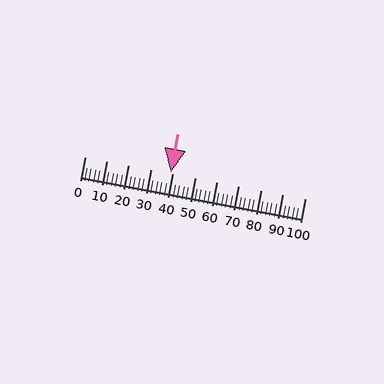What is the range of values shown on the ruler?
The ruler shows values from 0 to 100.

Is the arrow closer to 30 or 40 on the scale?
The arrow is closer to 40.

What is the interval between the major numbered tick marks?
The major tick marks are spaced 10 units apart.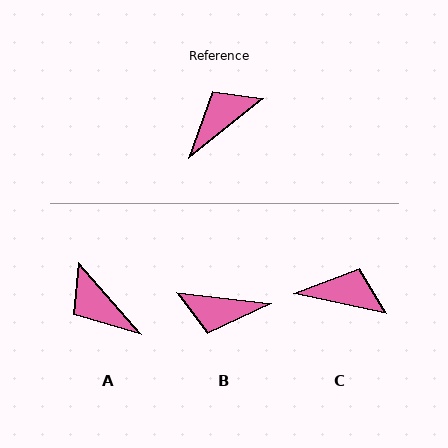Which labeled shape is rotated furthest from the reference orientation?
B, about 135 degrees away.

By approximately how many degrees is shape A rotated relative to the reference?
Approximately 93 degrees counter-clockwise.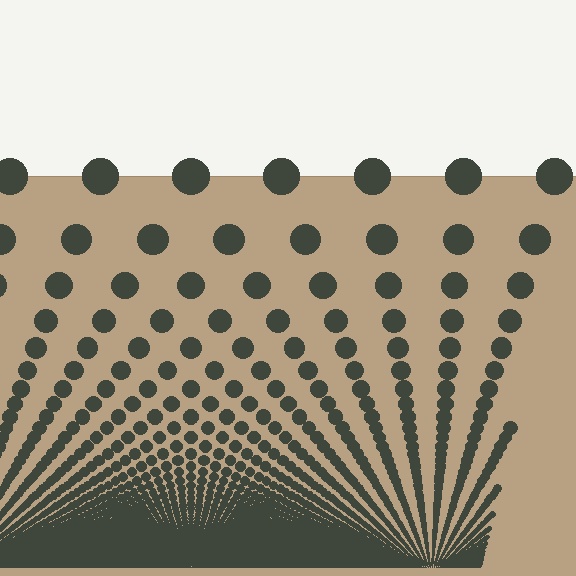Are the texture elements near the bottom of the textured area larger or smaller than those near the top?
Smaller. The gradient is inverted — elements near the bottom are smaller and denser.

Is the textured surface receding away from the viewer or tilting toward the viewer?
The surface appears to tilt toward the viewer. Texture elements get larger and sparser toward the top.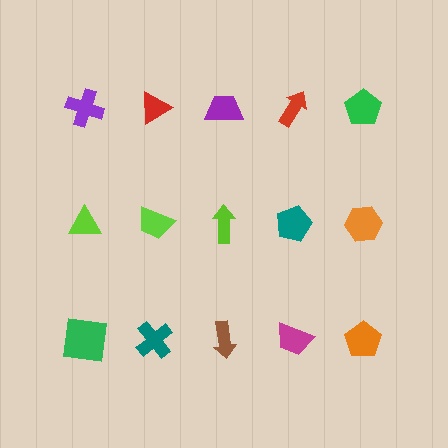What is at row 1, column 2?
A red triangle.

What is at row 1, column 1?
A purple cross.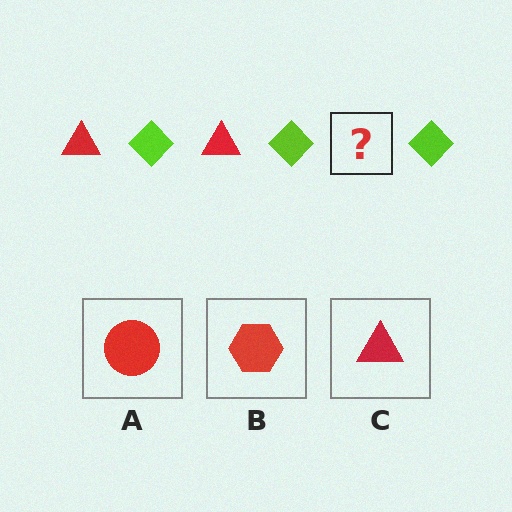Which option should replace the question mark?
Option C.